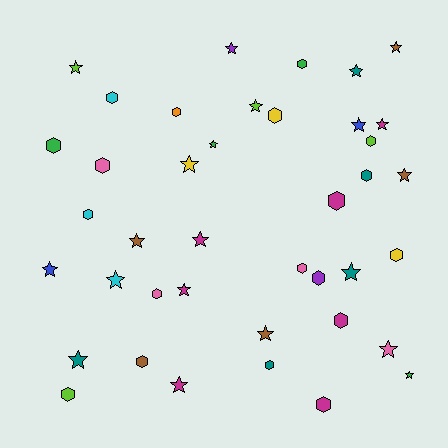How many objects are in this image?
There are 40 objects.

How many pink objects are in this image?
There are 4 pink objects.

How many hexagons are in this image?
There are 19 hexagons.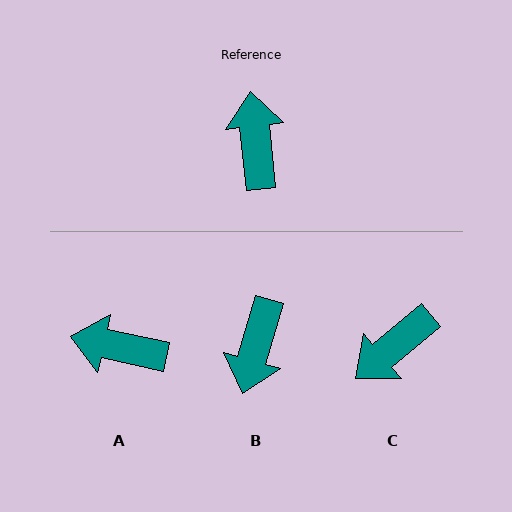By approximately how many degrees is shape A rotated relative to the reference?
Approximately 72 degrees counter-clockwise.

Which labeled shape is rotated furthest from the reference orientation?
B, about 158 degrees away.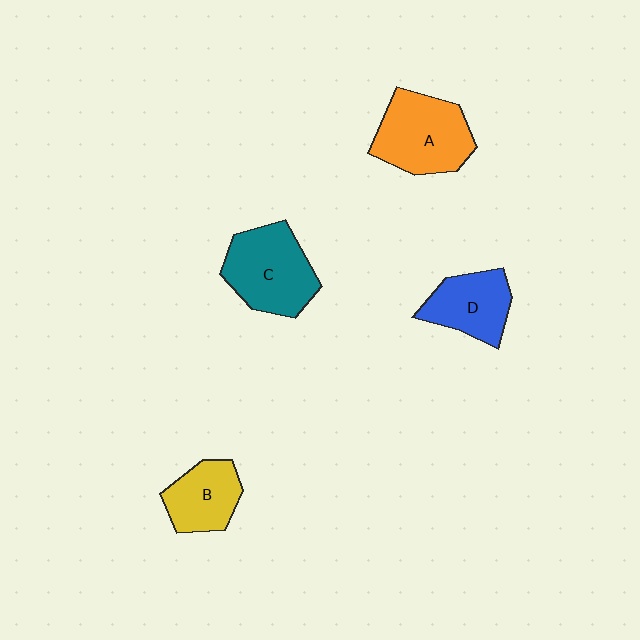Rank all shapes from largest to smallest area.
From largest to smallest: A (orange), C (teal), D (blue), B (yellow).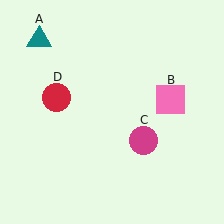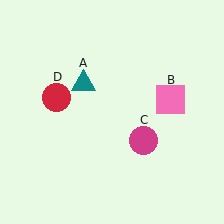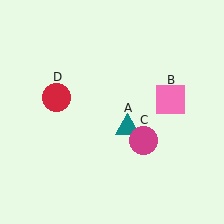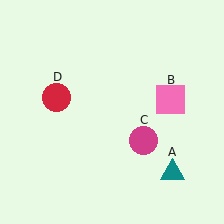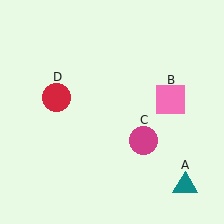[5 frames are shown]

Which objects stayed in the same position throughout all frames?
Pink square (object B) and magenta circle (object C) and red circle (object D) remained stationary.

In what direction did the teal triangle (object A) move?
The teal triangle (object A) moved down and to the right.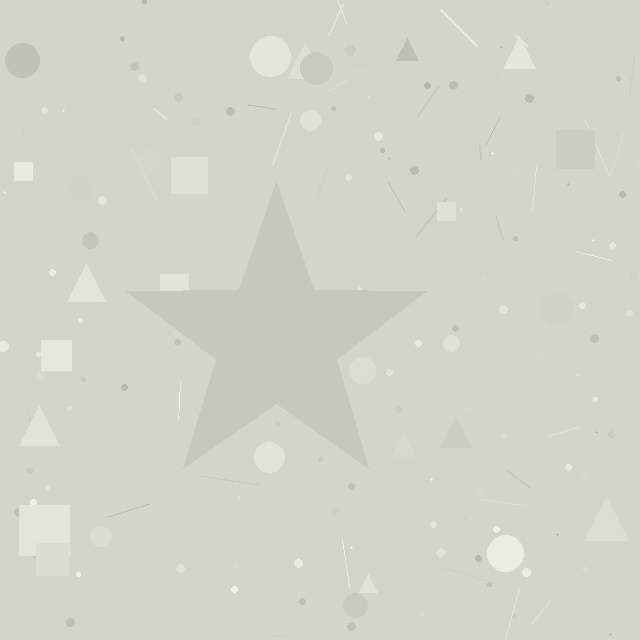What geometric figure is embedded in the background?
A star is embedded in the background.